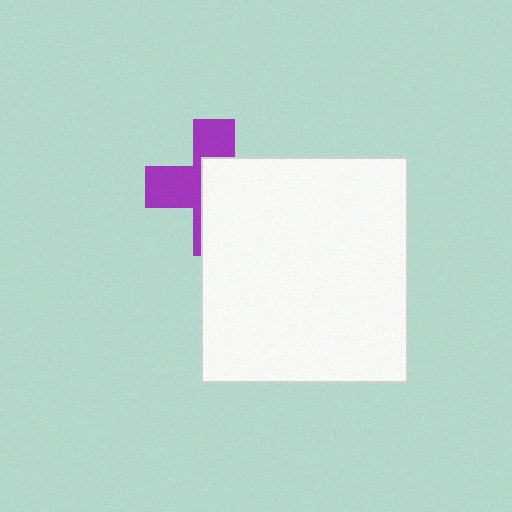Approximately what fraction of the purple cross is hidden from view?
Roughly 55% of the purple cross is hidden behind the white rectangle.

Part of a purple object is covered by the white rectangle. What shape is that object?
It is a cross.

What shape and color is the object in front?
The object in front is a white rectangle.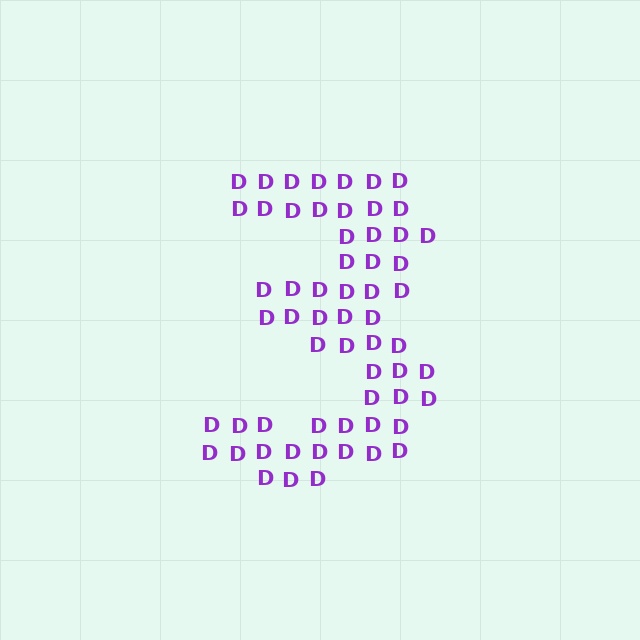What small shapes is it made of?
It is made of small letter D's.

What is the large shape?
The large shape is the digit 3.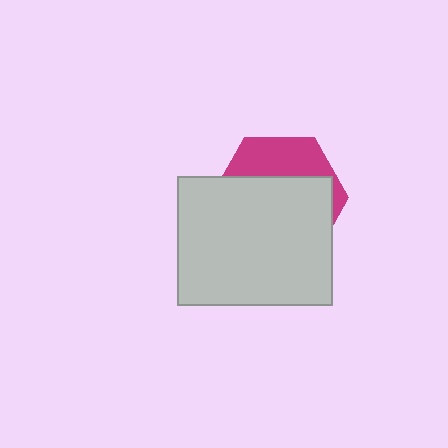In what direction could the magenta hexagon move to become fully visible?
The magenta hexagon could move up. That would shift it out from behind the light gray rectangle entirely.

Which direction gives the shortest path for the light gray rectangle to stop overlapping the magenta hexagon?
Moving down gives the shortest separation.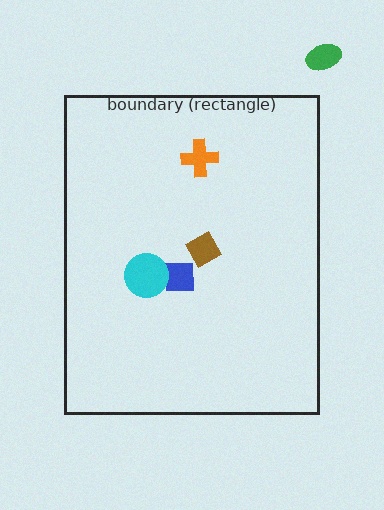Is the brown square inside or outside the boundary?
Inside.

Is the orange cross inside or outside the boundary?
Inside.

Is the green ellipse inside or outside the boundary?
Outside.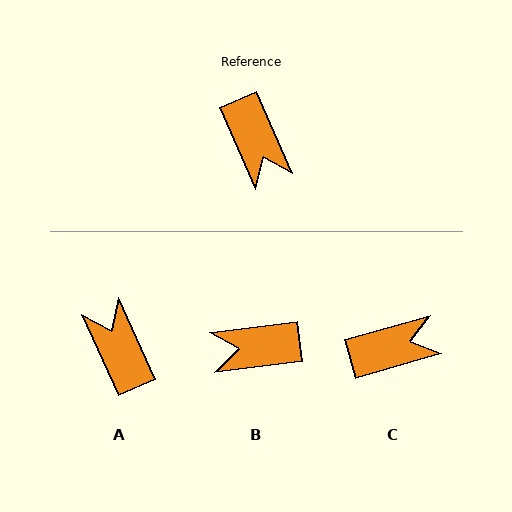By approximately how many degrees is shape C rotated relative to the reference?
Approximately 82 degrees counter-clockwise.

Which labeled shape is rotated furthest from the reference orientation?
A, about 179 degrees away.